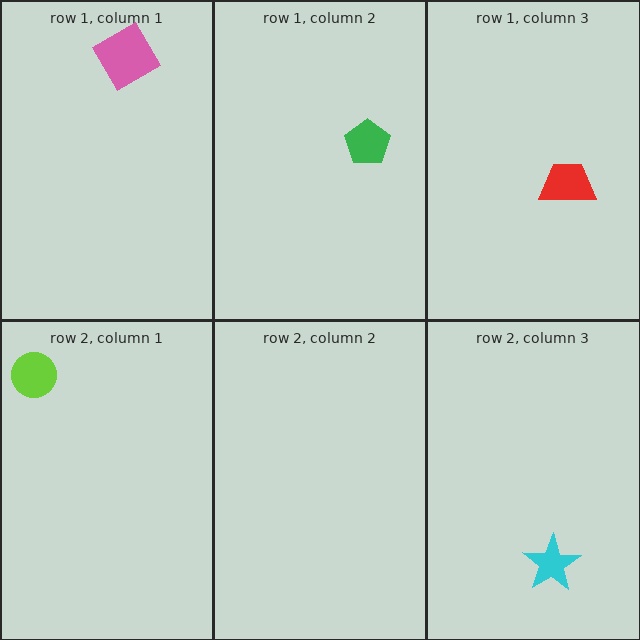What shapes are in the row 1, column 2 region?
The green pentagon.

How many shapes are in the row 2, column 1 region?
1.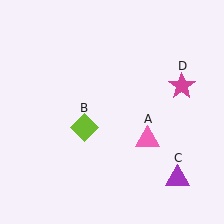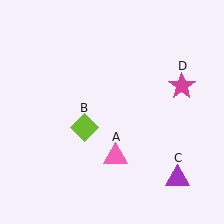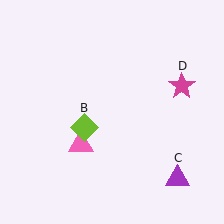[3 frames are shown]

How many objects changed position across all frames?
1 object changed position: pink triangle (object A).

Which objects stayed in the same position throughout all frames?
Lime diamond (object B) and purple triangle (object C) and magenta star (object D) remained stationary.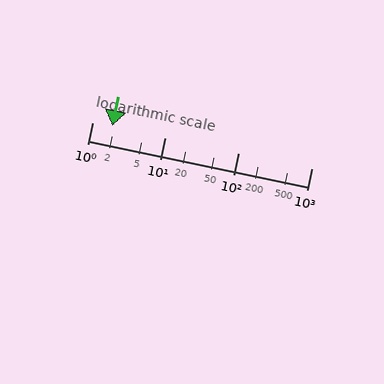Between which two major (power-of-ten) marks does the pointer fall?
The pointer is between 1 and 10.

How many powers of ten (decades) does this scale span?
The scale spans 3 decades, from 1 to 1000.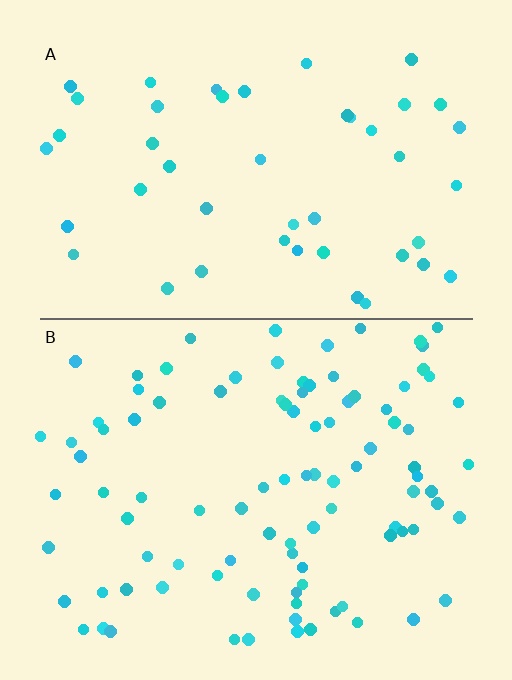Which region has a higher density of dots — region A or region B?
B (the bottom).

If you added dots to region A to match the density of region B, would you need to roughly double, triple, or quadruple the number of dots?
Approximately double.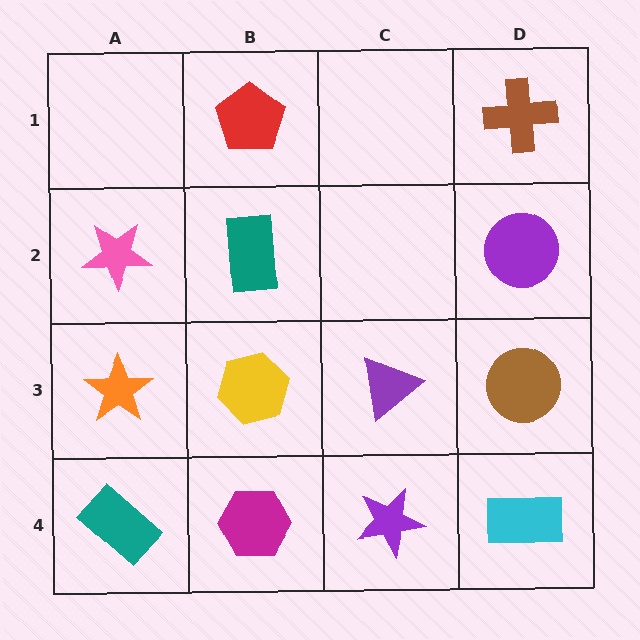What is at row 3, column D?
A brown circle.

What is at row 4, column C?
A purple star.